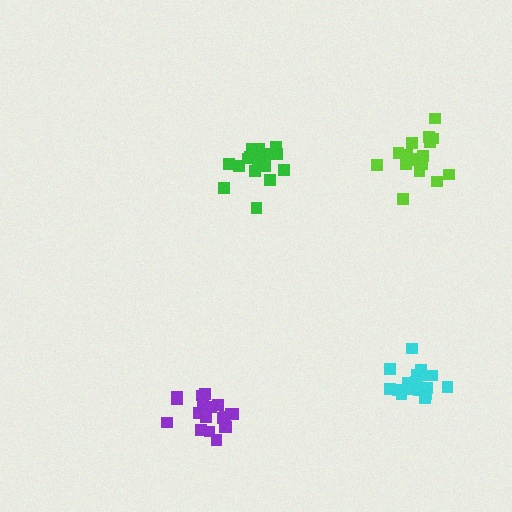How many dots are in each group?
Group 1: 18 dots, Group 2: 19 dots, Group 3: 19 dots, Group 4: 21 dots (77 total).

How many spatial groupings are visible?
There are 4 spatial groupings.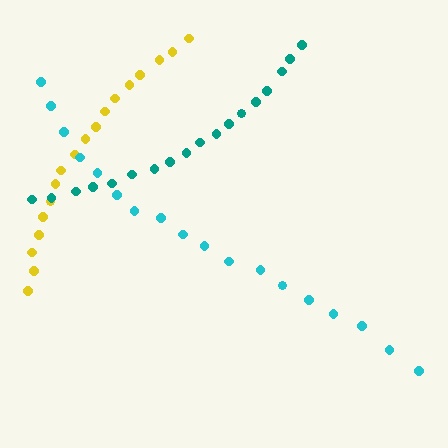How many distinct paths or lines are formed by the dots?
There are 3 distinct paths.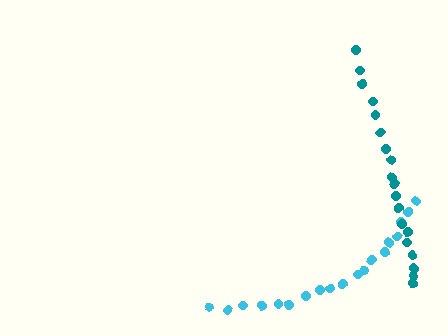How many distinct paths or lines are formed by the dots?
There are 2 distinct paths.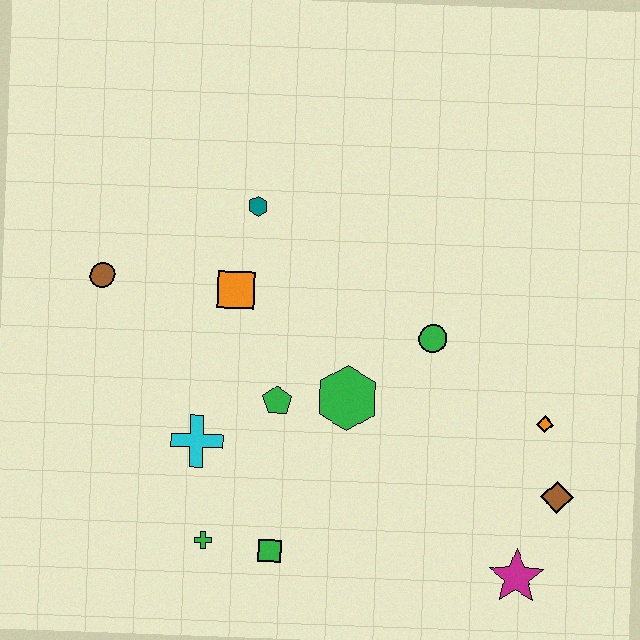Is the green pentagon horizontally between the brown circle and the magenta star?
Yes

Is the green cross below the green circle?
Yes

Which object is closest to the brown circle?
The orange square is closest to the brown circle.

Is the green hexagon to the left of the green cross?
No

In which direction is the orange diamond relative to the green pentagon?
The orange diamond is to the right of the green pentagon.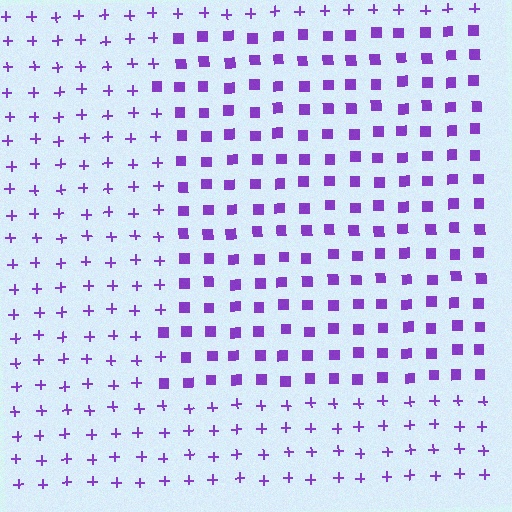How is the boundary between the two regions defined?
The boundary is defined by a change in element shape: squares inside vs. plus signs outside. All elements share the same color and spacing.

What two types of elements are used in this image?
The image uses squares inside the rectangle region and plus signs outside it.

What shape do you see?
I see a rectangle.